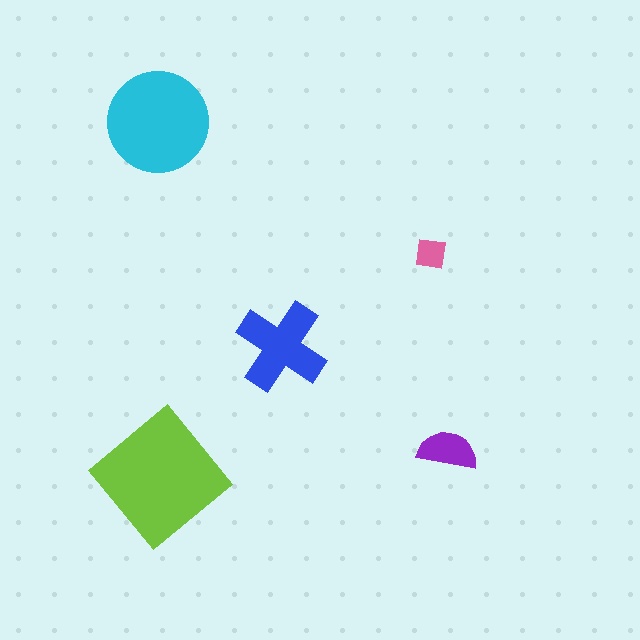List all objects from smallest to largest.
The pink square, the purple semicircle, the blue cross, the cyan circle, the lime diamond.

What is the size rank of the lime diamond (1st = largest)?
1st.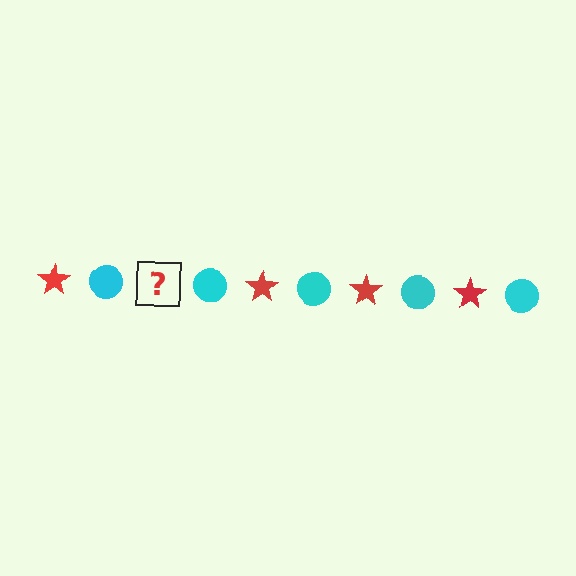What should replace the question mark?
The question mark should be replaced with a red star.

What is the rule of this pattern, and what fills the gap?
The rule is that the pattern alternates between red star and cyan circle. The gap should be filled with a red star.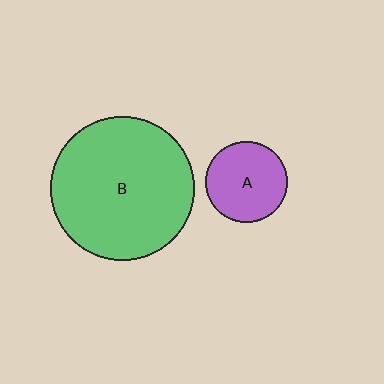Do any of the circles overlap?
No, none of the circles overlap.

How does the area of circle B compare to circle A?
Approximately 3.1 times.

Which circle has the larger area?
Circle B (green).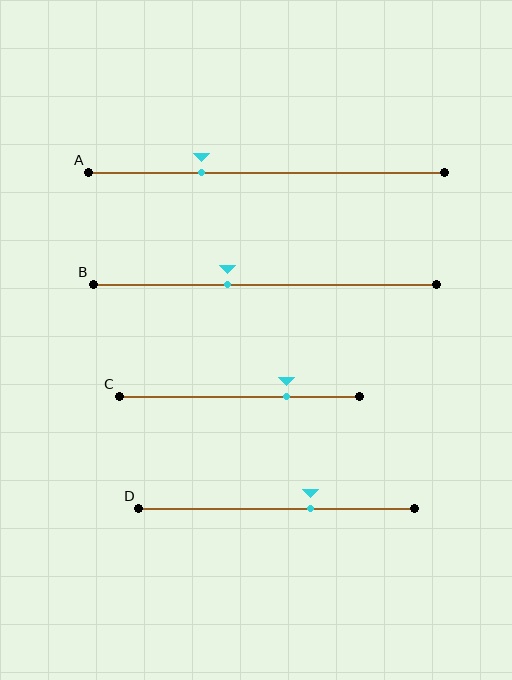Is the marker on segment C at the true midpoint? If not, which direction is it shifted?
No, the marker on segment C is shifted to the right by about 20% of the segment length.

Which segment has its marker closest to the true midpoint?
Segment B has its marker closest to the true midpoint.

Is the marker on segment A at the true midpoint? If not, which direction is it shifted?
No, the marker on segment A is shifted to the left by about 18% of the segment length.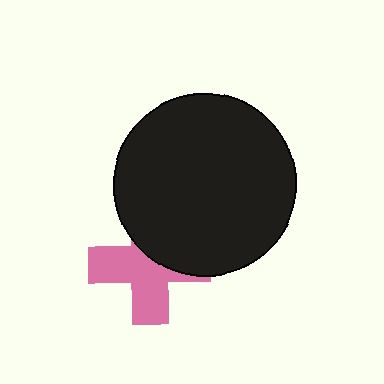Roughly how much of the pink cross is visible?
About half of it is visible (roughly 57%).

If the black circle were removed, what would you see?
You would see the complete pink cross.